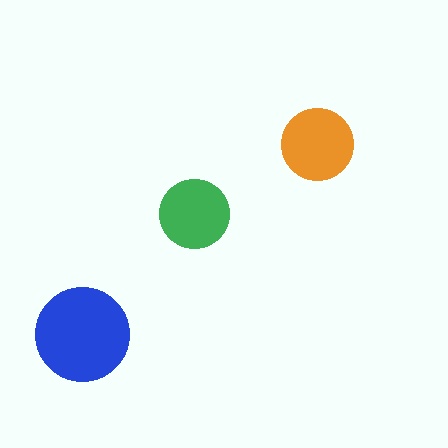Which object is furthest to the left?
The blue circle is leftmost.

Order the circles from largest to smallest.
the blue one, the orange one, the green one.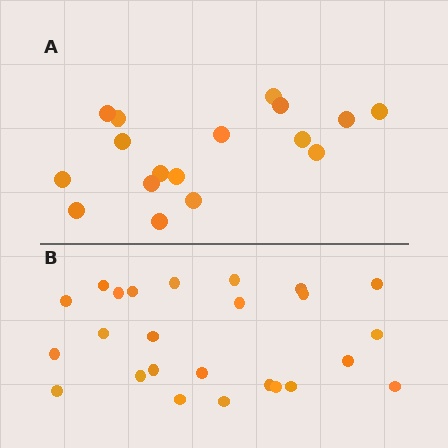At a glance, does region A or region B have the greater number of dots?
Region B (the bottom region) has more dots.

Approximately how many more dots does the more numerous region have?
Region B has roughly 8 or so more dots than region A.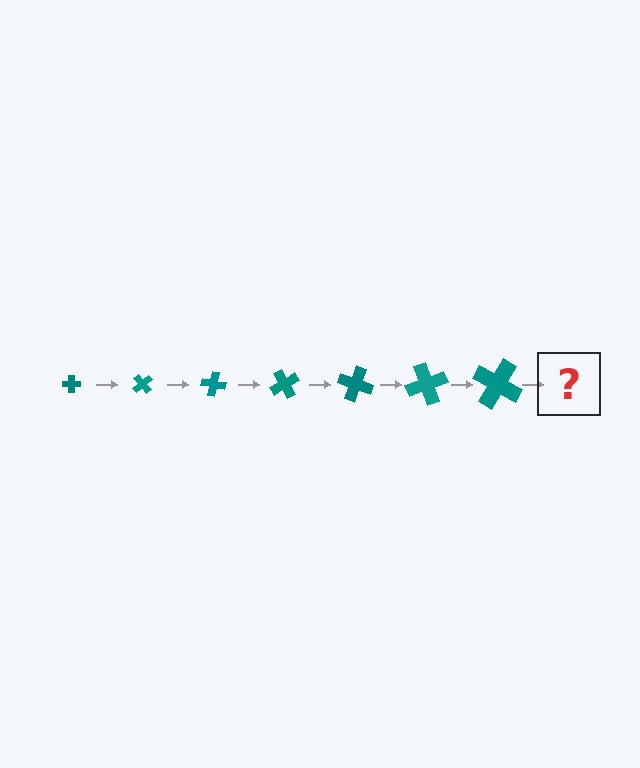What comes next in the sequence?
The next element should be a cross, larger than the previous one and rotated 350 degrees from the start.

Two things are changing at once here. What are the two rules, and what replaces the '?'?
The two rules are that the cross grows larger each step and it rotates 50 degrees each step. The '?' should be a cross, larger than the previous one and rotated 350 degrees from the start.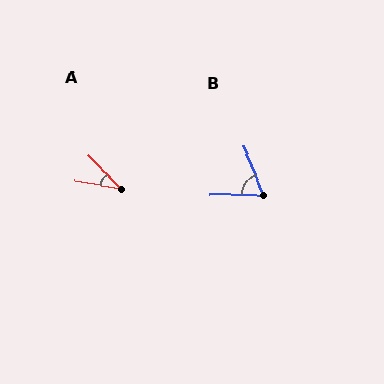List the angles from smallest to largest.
A (36°), B (67°).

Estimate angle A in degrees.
Approximately 36 degrees.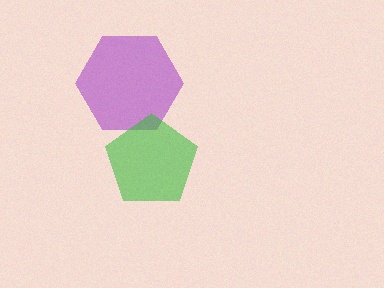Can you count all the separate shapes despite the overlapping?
Yes, there are 2 separate shapes.